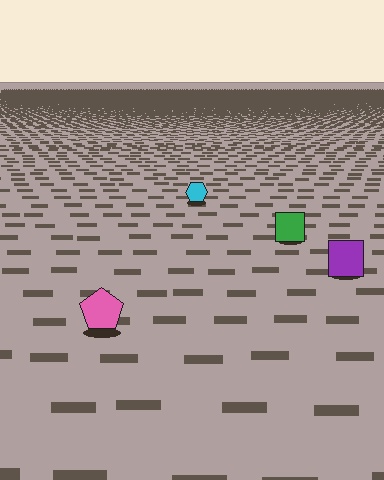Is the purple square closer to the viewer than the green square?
Yes. The purple square is closer — you can tell from the texture gradient: the ground texture is coarser near it.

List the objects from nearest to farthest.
From nearest to farthest: the pink pentagon, the purple square, the green square, the cyan hexagon.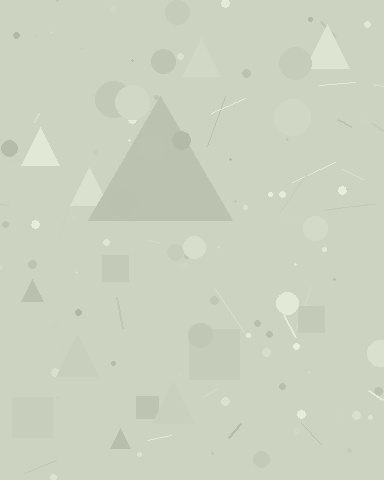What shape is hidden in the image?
A triangle is hidden in the image.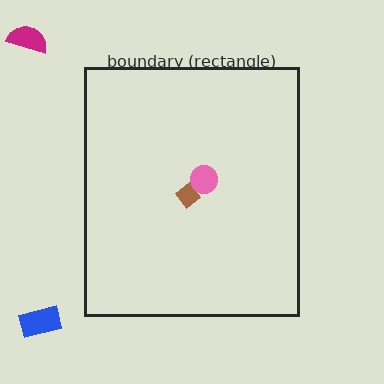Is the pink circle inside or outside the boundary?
Inside.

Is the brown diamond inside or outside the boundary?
Inside.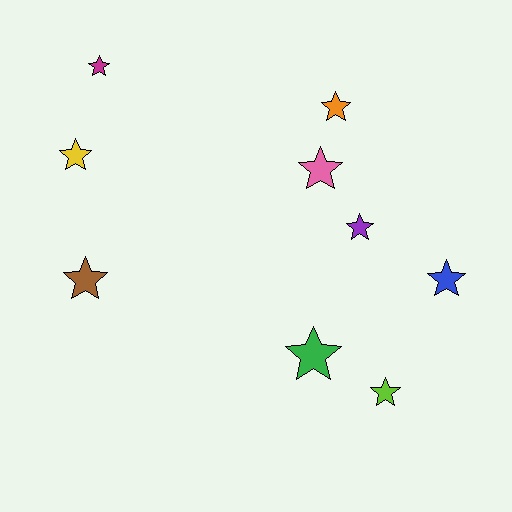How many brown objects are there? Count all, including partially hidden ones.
There is 1 brown object.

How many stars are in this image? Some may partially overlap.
There are 9 stars.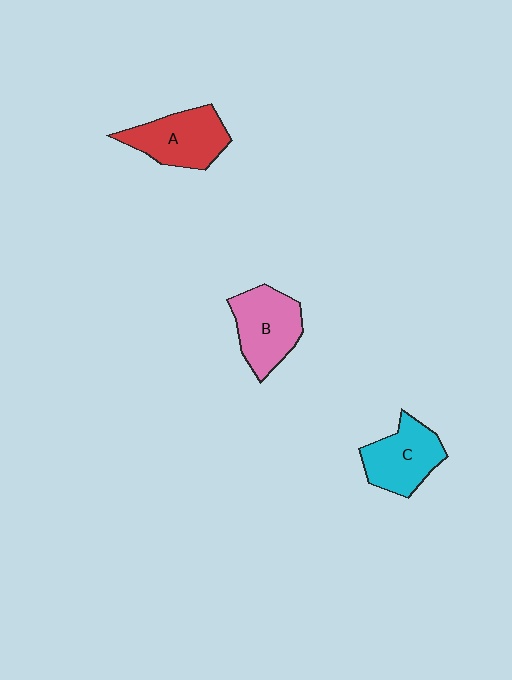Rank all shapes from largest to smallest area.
From largest to smallest: B (pink), A (red), C (cyan).